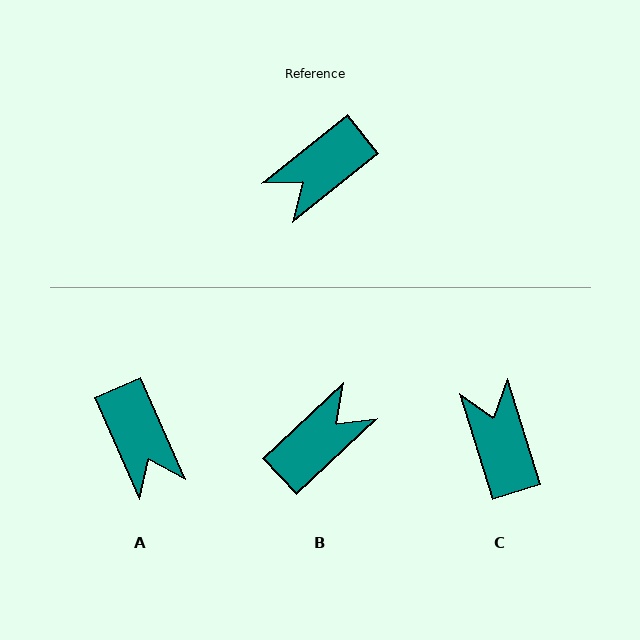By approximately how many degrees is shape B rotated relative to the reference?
Approximately 175 degrees clockwise.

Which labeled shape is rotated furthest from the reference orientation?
B, about 175 degrees away.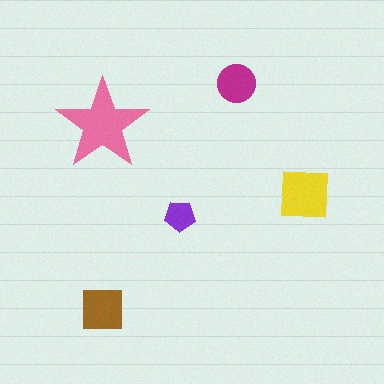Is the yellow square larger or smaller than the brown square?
Larger.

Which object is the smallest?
The purple pentagon.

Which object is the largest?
The pink star.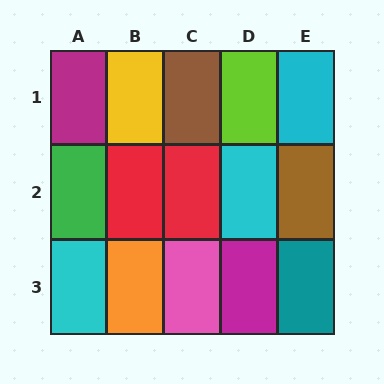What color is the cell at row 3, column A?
Cyan.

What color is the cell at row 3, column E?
Teal.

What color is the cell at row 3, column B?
Orange.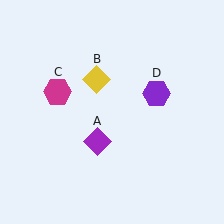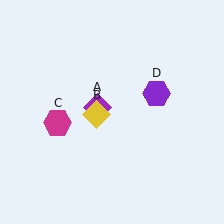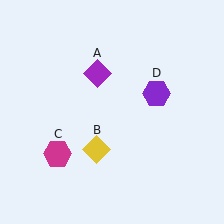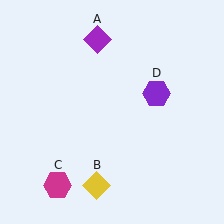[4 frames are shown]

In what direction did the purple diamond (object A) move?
The purple diamond (object A) moved up.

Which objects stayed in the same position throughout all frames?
Purple hexagon (object D) remained stationary.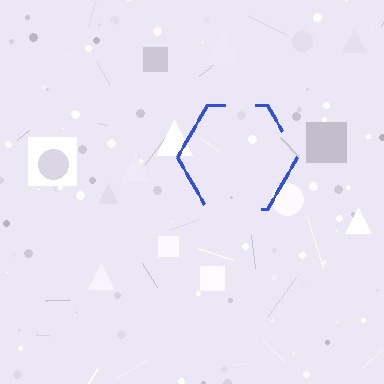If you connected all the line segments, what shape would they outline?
They would outline a hexagon.